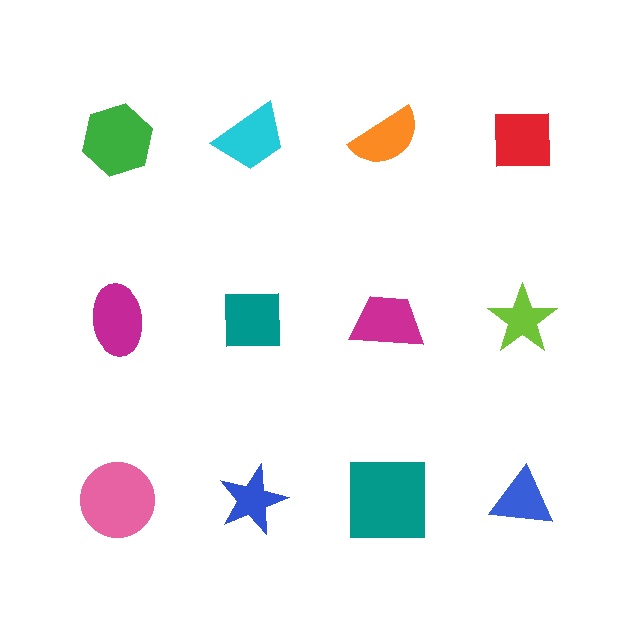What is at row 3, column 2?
A blue star.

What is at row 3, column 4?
A blue triangle.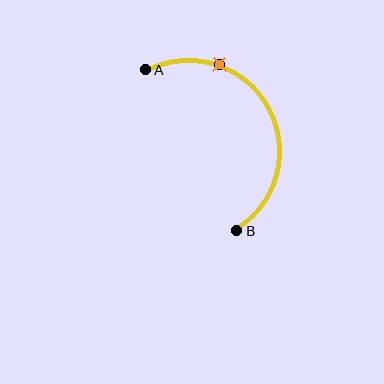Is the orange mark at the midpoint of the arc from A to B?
No. The orange mark lies on the arc but is closer to endpoint A. The arc midpoint would be at the point on the curve equidistant along the arc from both A and B.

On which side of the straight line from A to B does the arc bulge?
The arc bulges to the right of the straight line connecting A and B.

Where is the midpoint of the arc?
The arc midpoint is the point on the curve farthest from the straight line joining A and B. It sits to the right of that line.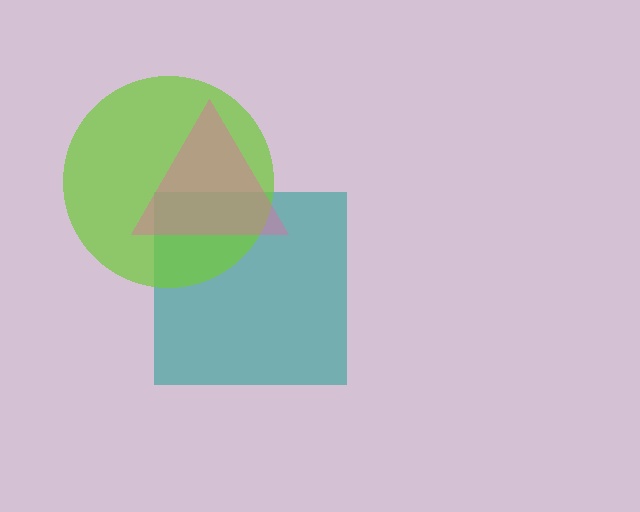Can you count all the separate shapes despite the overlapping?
Yes, there are 3 separate shapes.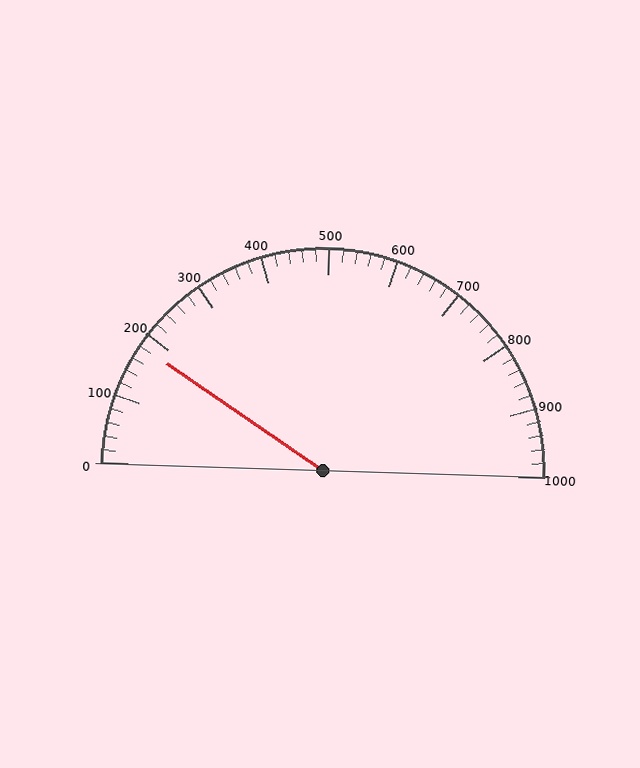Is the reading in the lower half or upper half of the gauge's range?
The reading is in the lower half of the range (0 to 1000).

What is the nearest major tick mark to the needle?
The nearest major tick mark is 200.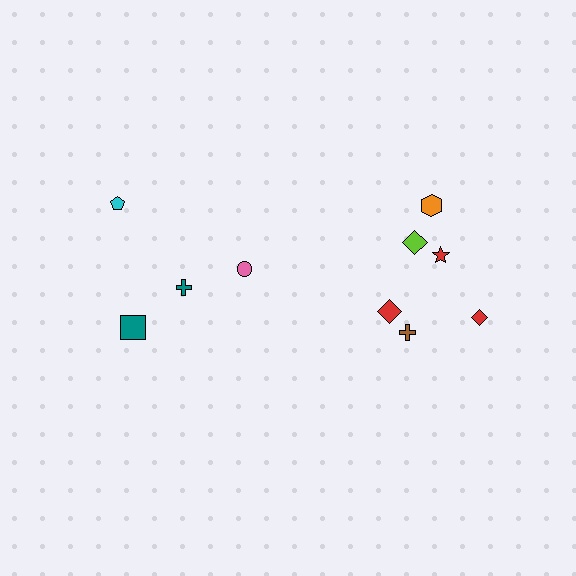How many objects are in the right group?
There are 6 objects.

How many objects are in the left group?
There are 4 objects.